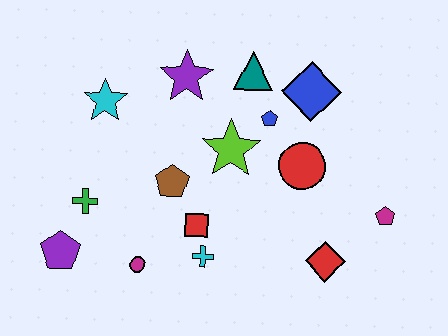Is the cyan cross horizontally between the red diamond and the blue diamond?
No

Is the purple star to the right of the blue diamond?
No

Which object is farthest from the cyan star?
The magenta pentagon is farthest from the cyan star.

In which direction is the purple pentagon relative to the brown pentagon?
The purple pentagon is to the left of the brown pentagon.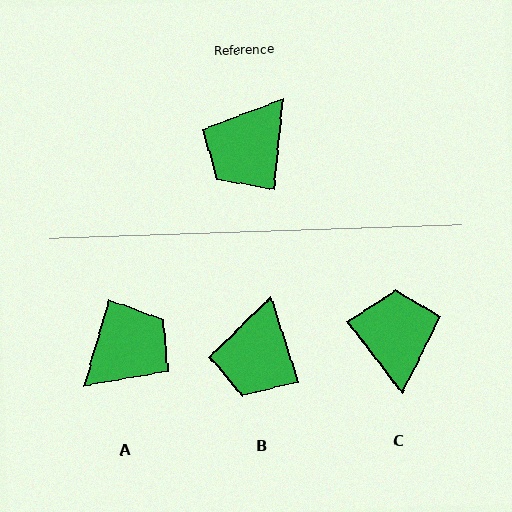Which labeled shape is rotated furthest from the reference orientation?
A, about 169 degrees away.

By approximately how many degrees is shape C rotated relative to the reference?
Approximately 137 degrees clockwise.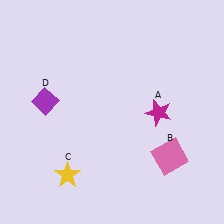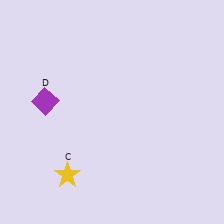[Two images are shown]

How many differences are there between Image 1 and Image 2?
There are 2 differences between the two images.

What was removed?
The pink square (B), the magenta star (A) were removed in Image 2.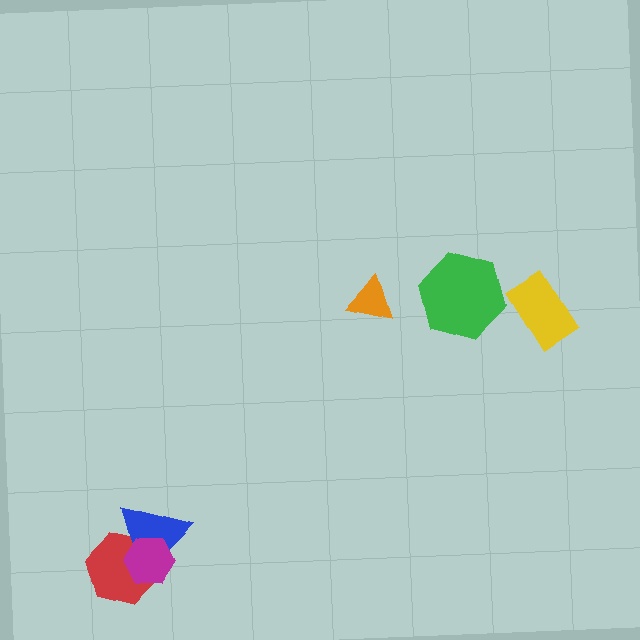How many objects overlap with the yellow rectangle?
0 objects overlap with the yellow rectangle.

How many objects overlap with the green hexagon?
0 objects overlap with the green hexagon.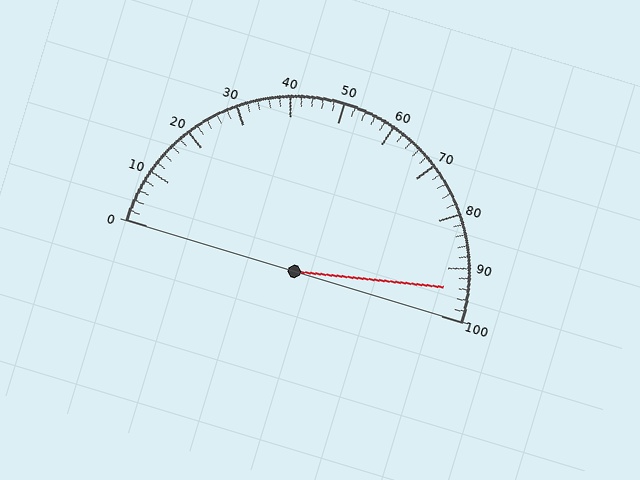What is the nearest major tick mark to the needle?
The nearest major tick mark is 90.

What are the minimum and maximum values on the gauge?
The gauge ranges from 0 to 100.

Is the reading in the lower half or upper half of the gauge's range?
The reading is in the upper half of the range (0 to 100).